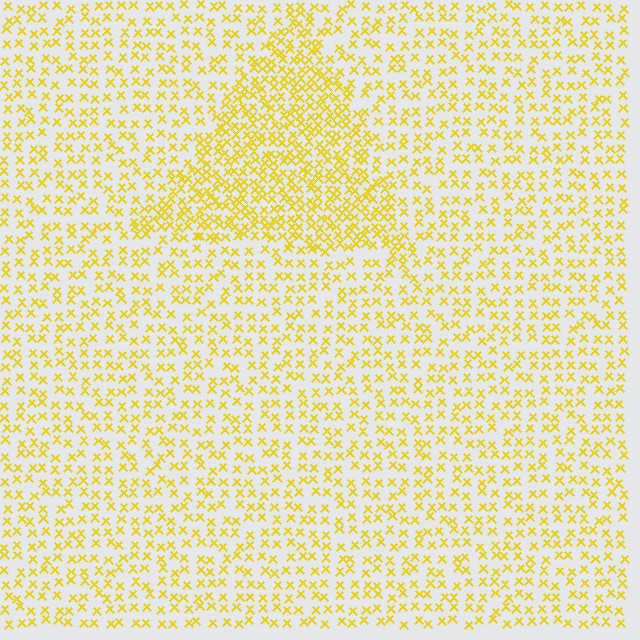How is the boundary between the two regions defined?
The boundary is defined by a change in element density (approximately 1.9x ratio). All elements are the same color, size, and shape.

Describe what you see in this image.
The image contains small yellow elements arranged at two different densities. A triangle-shaped region is visible where the elements are more densely packed than the surrounding area.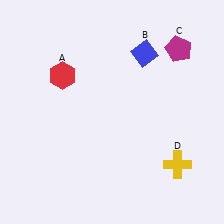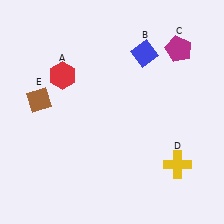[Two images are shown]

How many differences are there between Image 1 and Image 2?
There is 1 difference between the two images.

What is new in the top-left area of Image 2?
A brown diamond (E) was added in the top-left area of Image 2.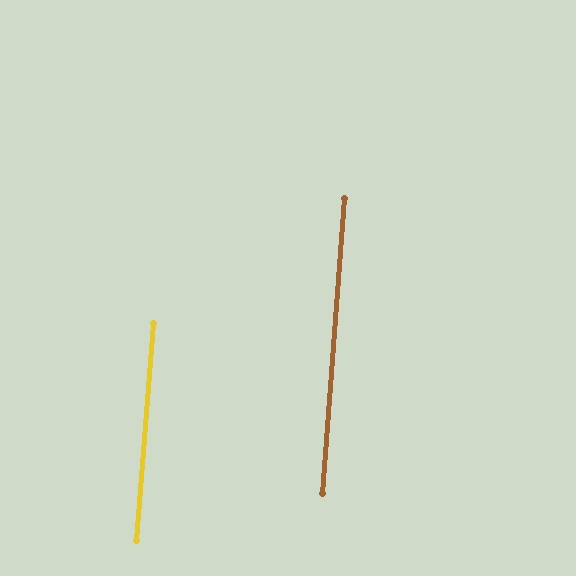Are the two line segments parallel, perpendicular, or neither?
Parallel — their directions differ by only 0.5°.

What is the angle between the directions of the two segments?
Approximately 0 degrees.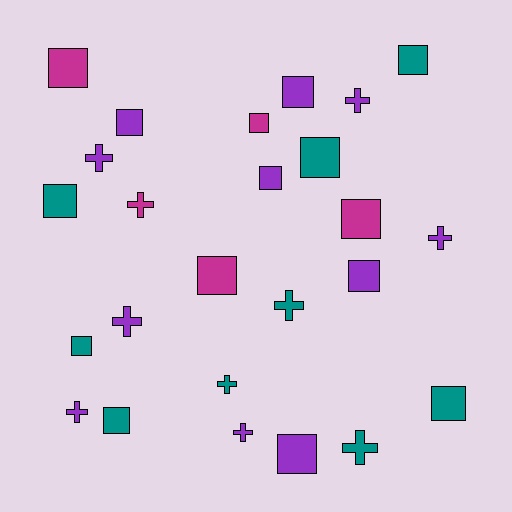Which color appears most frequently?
Purple, with 11 objects.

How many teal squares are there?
There are 6 teal squares.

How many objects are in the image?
There are 25 objects.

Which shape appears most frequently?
Square, with 15 objects.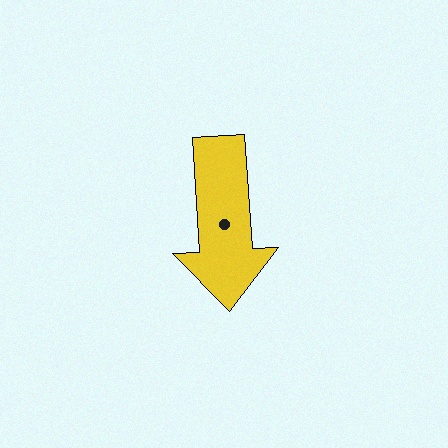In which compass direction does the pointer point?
South.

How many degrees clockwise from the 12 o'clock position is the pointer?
Approximately 176 degrees.